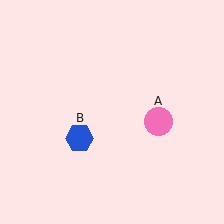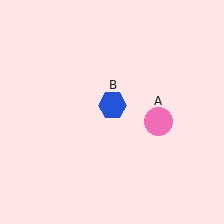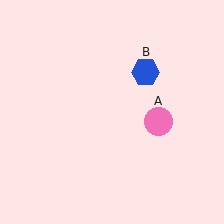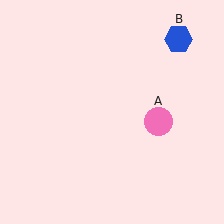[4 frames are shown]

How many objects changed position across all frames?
1 object changed position: blue hexagon (object B).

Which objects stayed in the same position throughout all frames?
Pink circle (object A) remained stationary.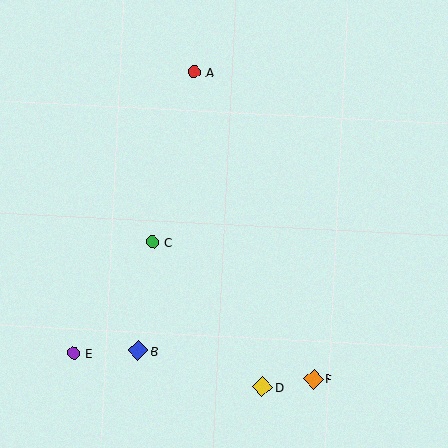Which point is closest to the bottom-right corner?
Point F is closest to the bottom-right corner.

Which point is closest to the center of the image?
Point C at (152, 242) is closest to the center.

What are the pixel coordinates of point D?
Point D is at (263, 387).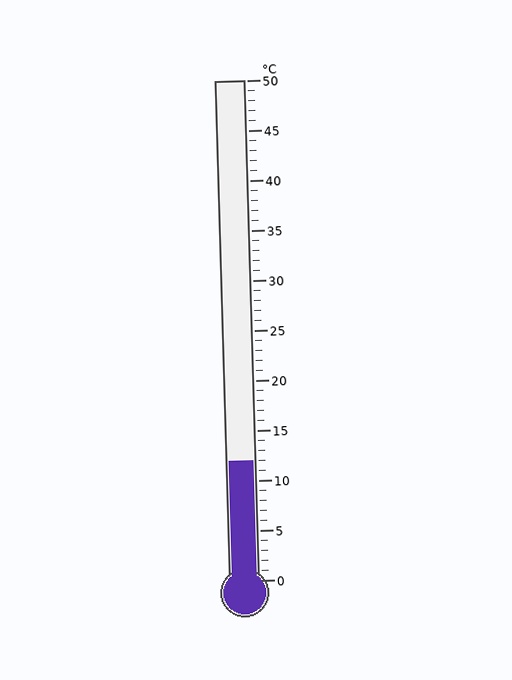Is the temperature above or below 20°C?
The temperature is below 20°C.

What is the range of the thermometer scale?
The thermometer scale ranges from 0°C to 50°C.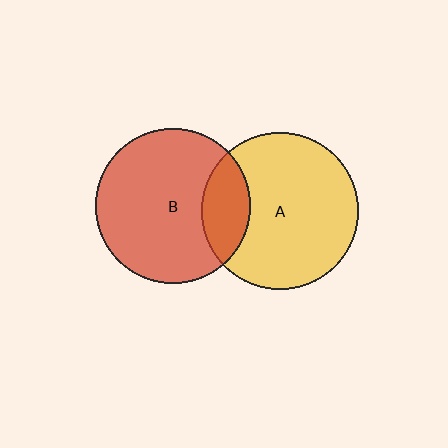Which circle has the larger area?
Circle A (yellow).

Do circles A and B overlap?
Yes.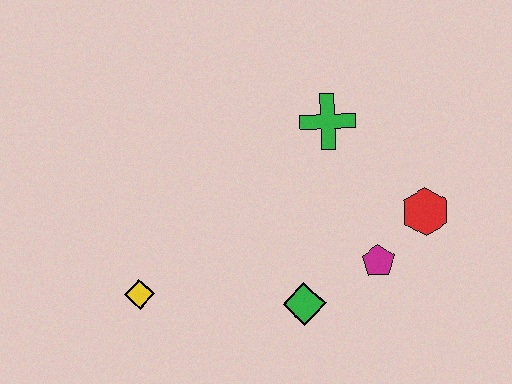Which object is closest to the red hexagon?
The magenta pentagon is closest to the red hexagon.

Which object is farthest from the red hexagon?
The yellow diamond is farthest from the red hexagon.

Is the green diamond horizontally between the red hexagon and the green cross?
No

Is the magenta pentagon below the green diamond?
No